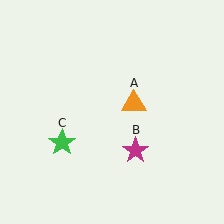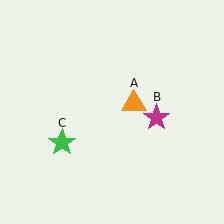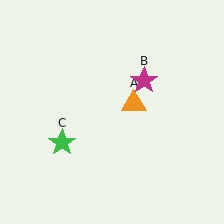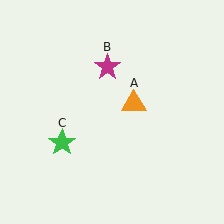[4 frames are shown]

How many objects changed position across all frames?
1 object changed position: magenta star (object B).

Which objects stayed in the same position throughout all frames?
Orange triangle (object A) and green star (object C) remained stationary.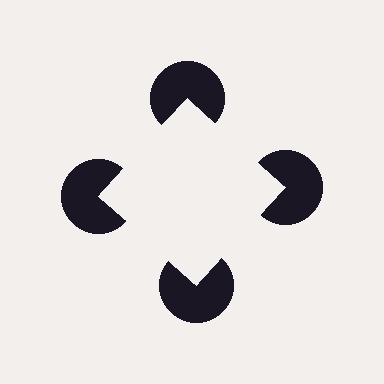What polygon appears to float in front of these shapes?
An illusory square — its edges are inferred from the aligned wedge cuts in the pac-man discs, not physically drawn.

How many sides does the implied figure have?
4 sides.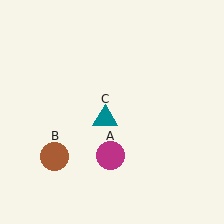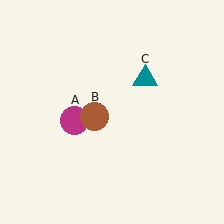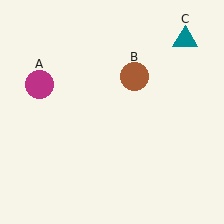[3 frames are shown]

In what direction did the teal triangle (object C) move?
The teal triangle (object C) moved up and to the right.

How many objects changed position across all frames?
3 objects changed position: magenta circle (object A), brown circle (object B), teal triangle (object C).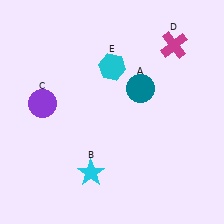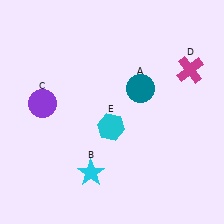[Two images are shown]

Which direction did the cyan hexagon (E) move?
The cyan hexagon (E) moved down.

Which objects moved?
The objects that moved are: the magenta cross (D), the cyan hexagon (E).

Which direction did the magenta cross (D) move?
The magenta cross (D) moved down.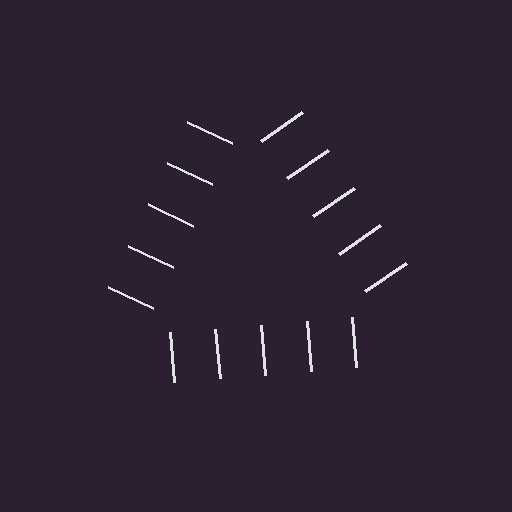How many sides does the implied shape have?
3 sides — the line-ends trace a triangle.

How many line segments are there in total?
15 — 5 along each of the 3 edges.